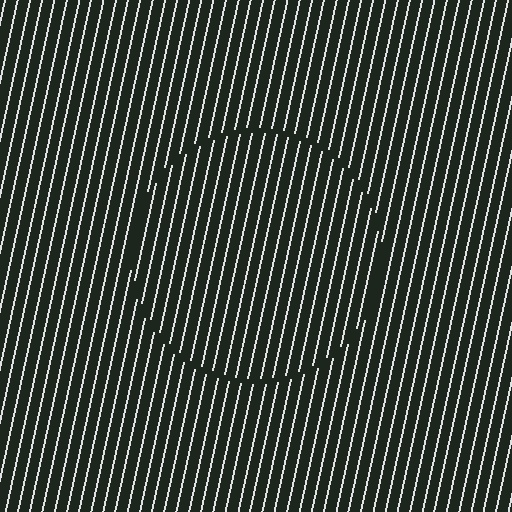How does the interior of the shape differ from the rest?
The interior of the shape contains the same grating, shifted by half a period — the contour is defined by the phase discontinuity where line-ends from the inner and outer gratings abut.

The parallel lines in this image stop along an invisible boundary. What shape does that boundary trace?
An illusory circle. The interior of the shape contains the same grating, shifted by half a period — the contour is defined by the phase discontinuity where line-ends from the inner and outer gratings abut.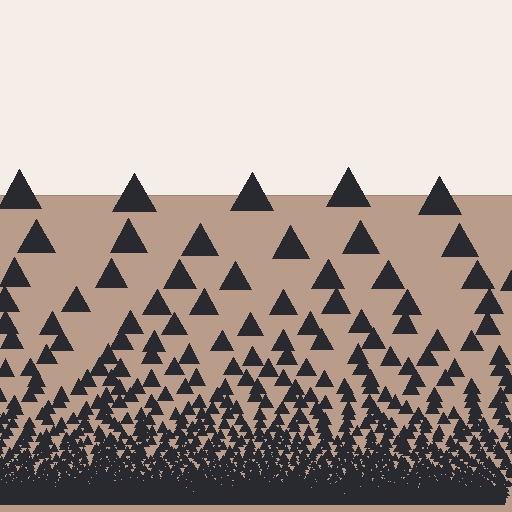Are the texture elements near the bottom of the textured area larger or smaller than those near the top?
Smaller. The gradient is inverted — elements near the bottom are smaller and denser.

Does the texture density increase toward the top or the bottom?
Density increases toward the bottom.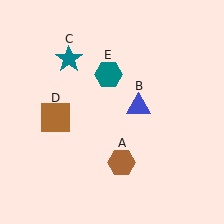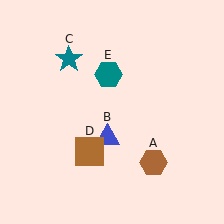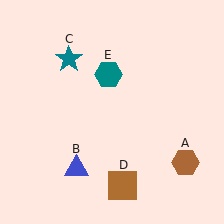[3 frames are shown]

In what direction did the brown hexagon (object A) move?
The brown hexagon (object A) moved right.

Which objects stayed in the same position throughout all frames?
Teal star (object C) and teal hexagon (object E) remained stationary.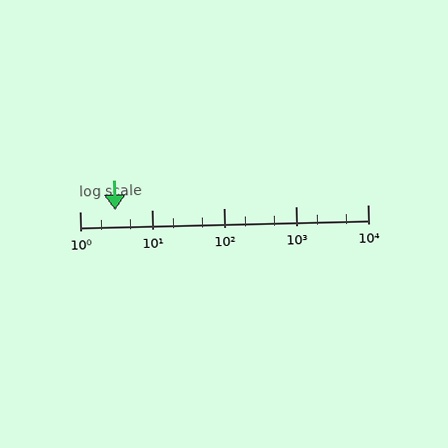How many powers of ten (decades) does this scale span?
The scale spans 4 decades, from 1 to 10000.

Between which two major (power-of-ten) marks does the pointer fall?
The pointer is between 1 and 10.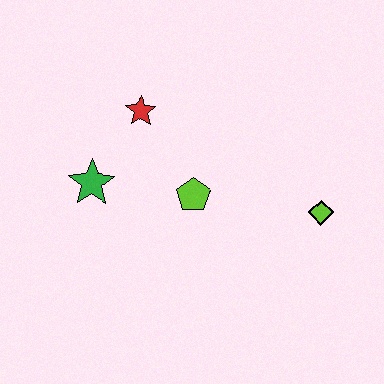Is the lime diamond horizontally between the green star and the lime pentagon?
No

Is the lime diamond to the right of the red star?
Yes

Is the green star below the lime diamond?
No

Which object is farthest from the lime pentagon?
The lime diamond is farthest from the lime pentagon.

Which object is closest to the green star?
The red star is closest to the green star.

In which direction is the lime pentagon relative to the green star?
The lime pentagon is to the right of the green star.